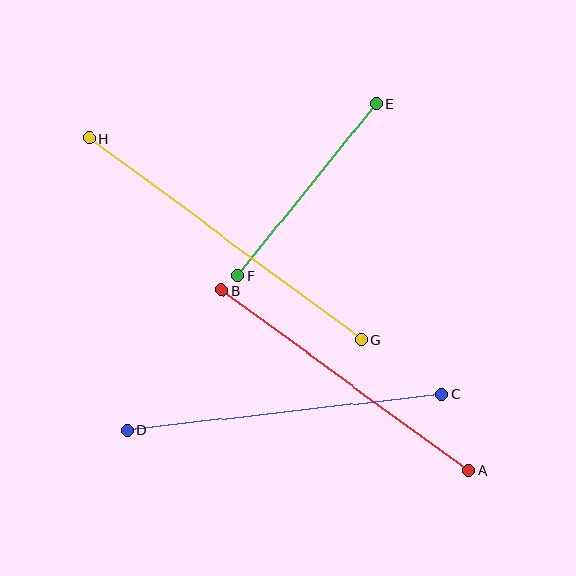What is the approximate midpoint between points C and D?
The midpoint is at approximately (285, 412) pixels.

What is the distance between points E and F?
The distance is approximately 221 pixels.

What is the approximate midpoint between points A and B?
The midpoint is at approximately (345, 381) pixels.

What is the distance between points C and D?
The distance is approximately 317 pixels.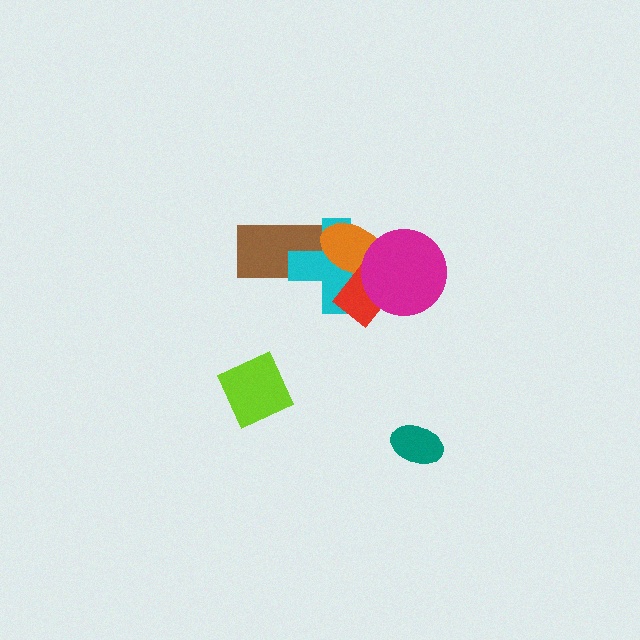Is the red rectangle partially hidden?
Yes, it is partially covered by another shape.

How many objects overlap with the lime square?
0 objects overlap with the lime square.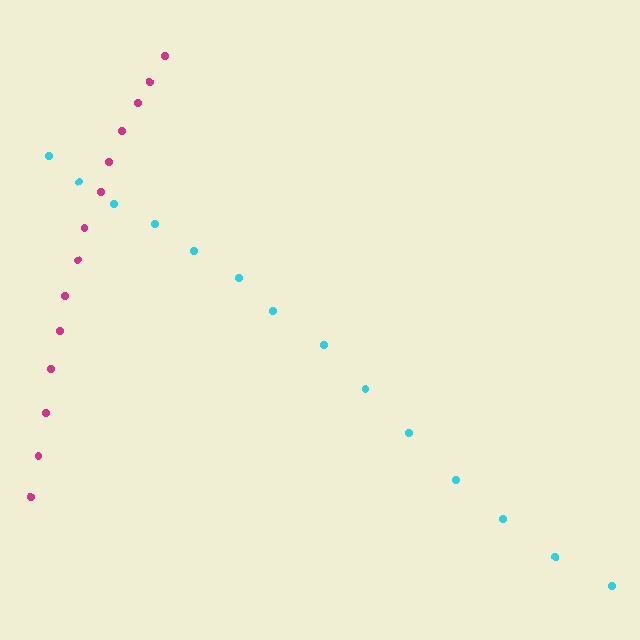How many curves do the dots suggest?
There are 2 distinct paths.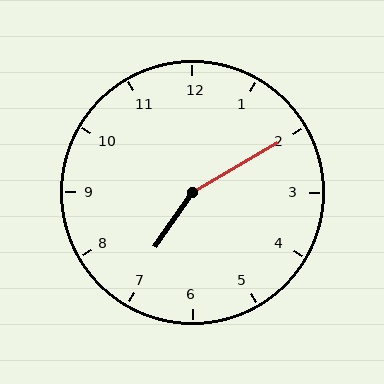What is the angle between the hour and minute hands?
Approximately 155 degrees.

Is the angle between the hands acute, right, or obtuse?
It is obtuse.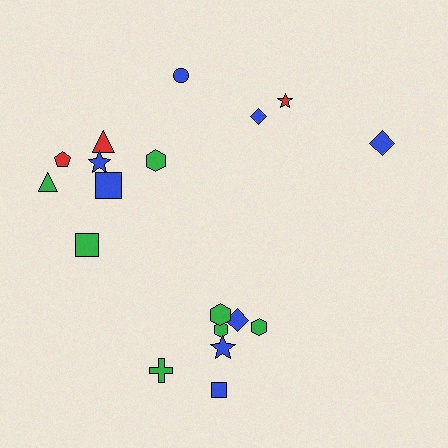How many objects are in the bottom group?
There are 7 objects.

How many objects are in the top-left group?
There are 8 objects.